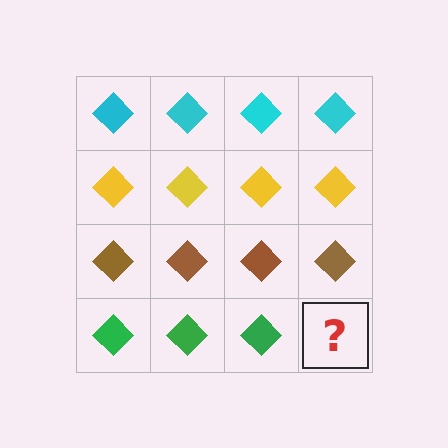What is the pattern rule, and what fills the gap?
The rule is that each row has a consistent color. The gap should be filled with a green diamond.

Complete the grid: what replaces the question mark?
The question mark should be replaced with a green diamond.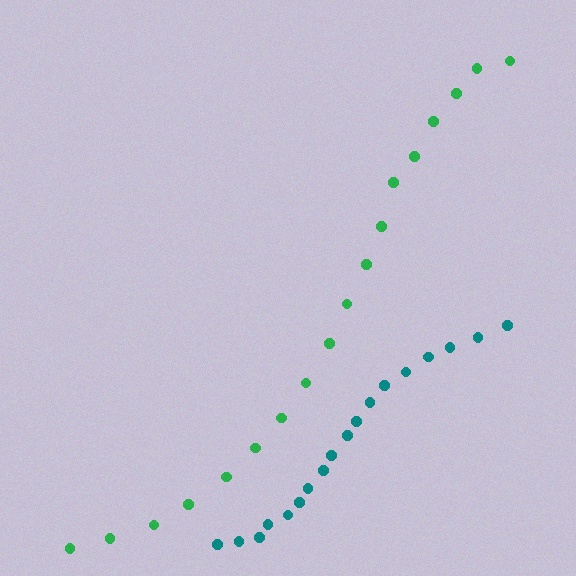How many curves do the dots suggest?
There are 2 distinct paths.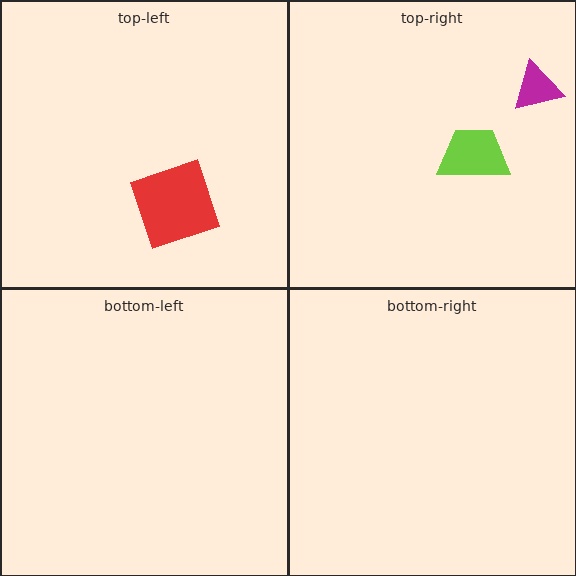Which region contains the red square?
The top-left region.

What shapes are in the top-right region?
The lime trapezoid, the magenta triangle.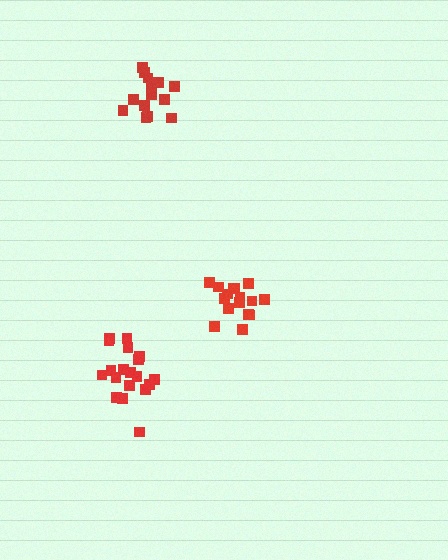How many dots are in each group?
Group 1: 16 dots, Group 2: 19 dots, Group 3: 14 dots (49 total).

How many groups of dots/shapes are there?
There are 3 groups.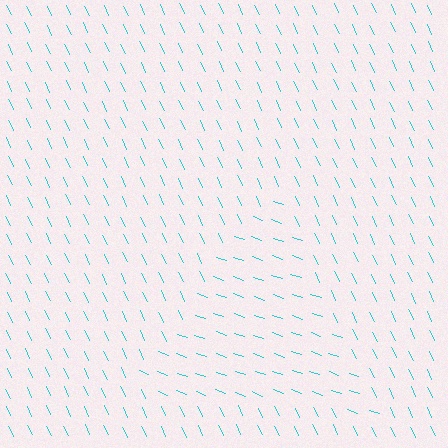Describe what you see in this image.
The image is filled with small cyan line segments. A triangle region in the image has lines oriented differently from the surrounding lines, creating a visible texture boundary.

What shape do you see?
I see a triangle.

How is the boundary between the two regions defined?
The boundary is defined purely by a change in line orientation (approximately 45 degrees difference). All lines are the same color and thickness.